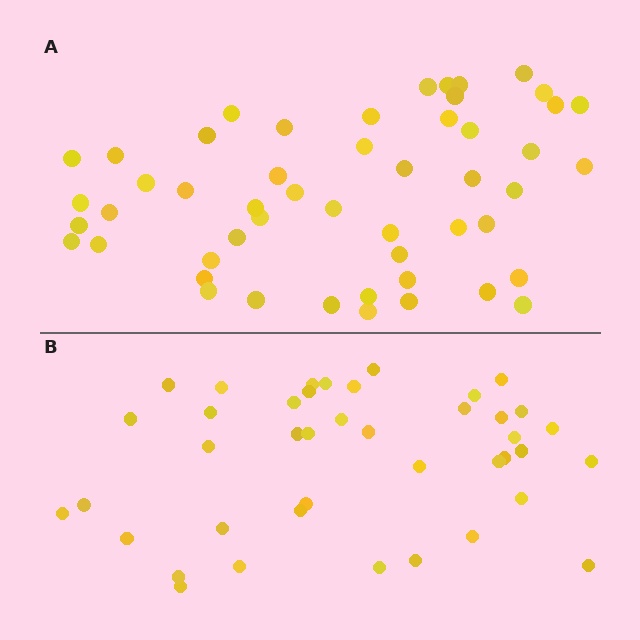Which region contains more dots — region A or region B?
Region A (the top region) has more dots.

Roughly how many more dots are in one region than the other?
Region A has roughly 10 or so more dots than region B.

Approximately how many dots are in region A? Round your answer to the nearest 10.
About 50 dots. (The exact count is 51, which rounds to 50.)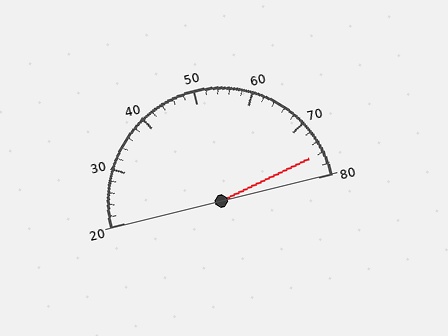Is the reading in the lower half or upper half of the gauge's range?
The reading is in the upper half of the range (20 to 80).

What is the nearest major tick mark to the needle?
The nearest major tick mark is 80.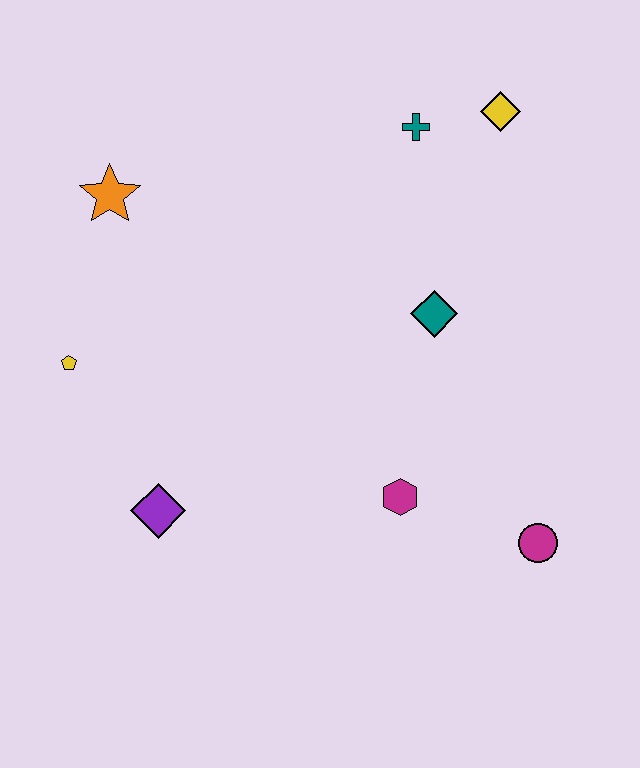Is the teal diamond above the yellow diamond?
No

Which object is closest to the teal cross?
The yellow diamond is closest to the teal cross.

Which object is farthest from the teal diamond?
The yellow pentagon is farthest from the teal diamond.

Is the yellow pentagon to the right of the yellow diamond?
No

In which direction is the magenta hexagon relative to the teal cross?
The magenta hexagon is below the teal cross.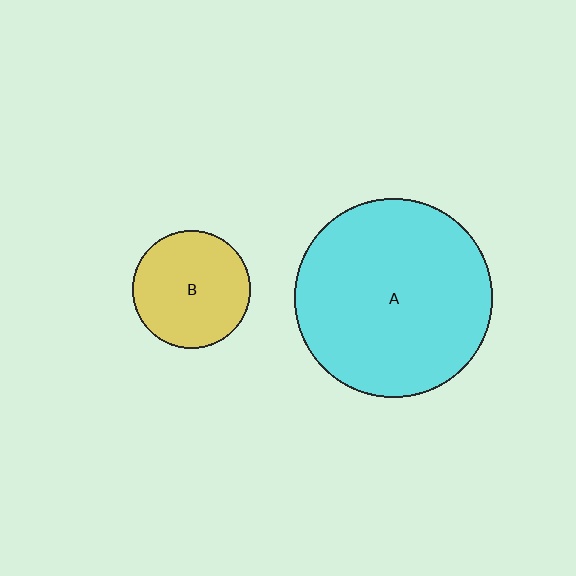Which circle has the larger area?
Circle A (cyan).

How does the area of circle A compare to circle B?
Approximately 2.9 times.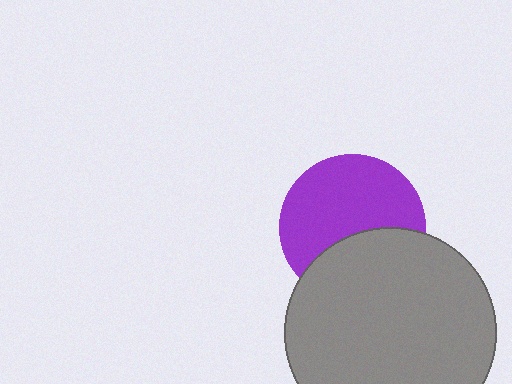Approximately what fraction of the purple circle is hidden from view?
Roughly 38% of the purple circle is hidden behind the gray circle.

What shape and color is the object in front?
The object in front is a gray circle.